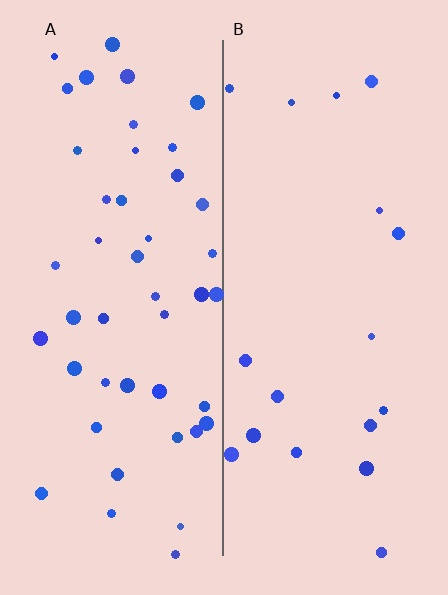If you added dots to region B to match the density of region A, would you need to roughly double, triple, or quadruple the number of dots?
Approximately triple.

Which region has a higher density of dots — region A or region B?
A (the left).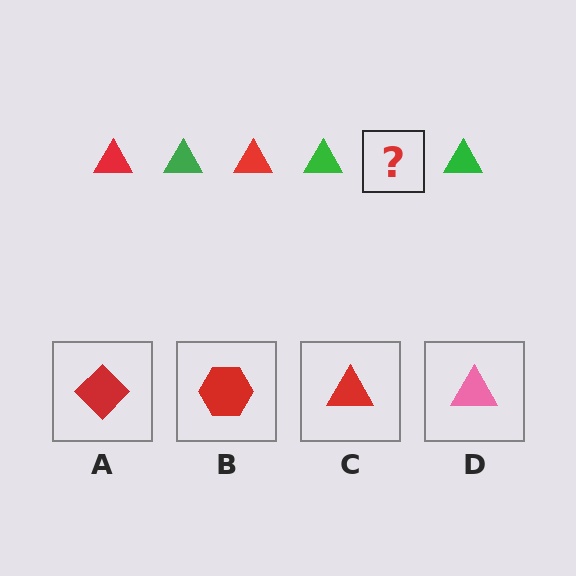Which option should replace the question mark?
Option C.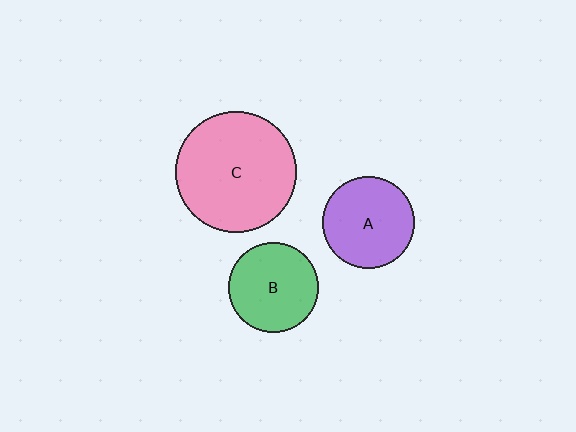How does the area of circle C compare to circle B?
Approximately 1.8 times.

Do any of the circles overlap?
No, none of the circles overlap.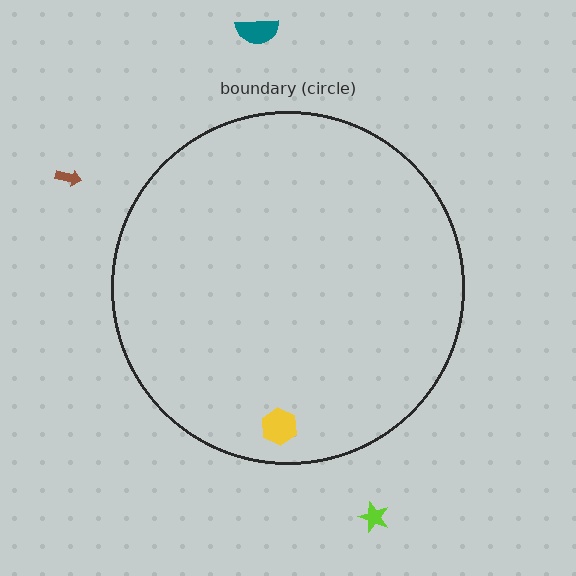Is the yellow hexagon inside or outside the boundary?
Inside.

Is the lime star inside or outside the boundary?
Outside.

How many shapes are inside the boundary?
1 inside, 3 outside.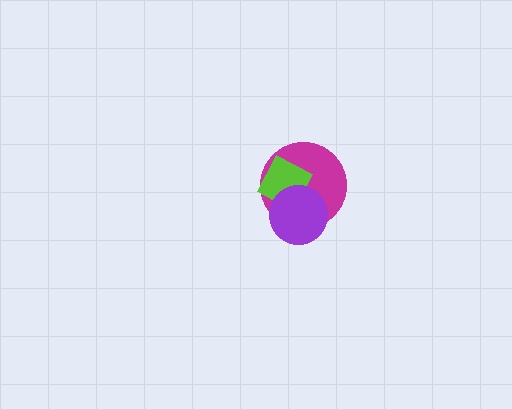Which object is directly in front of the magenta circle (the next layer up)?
The lime diamond is directly in front of the magenta circle.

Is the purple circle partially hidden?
No, no other shape covers it.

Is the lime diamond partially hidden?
Yes, it is partially covered by another shape.